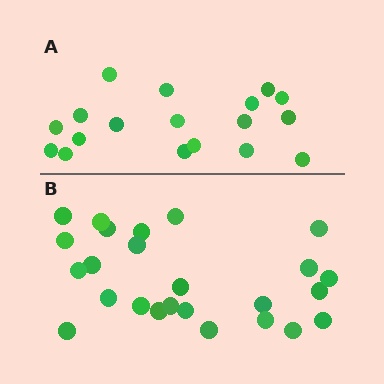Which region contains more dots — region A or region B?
Region B (the bottom region) has more dots.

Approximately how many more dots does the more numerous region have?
Region B has roughly 8 or so more dots than region A.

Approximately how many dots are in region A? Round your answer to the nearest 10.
About 20 dots. (The exact count is 18, which rounds to 20.)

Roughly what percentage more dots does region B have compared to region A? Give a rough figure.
About 40% more.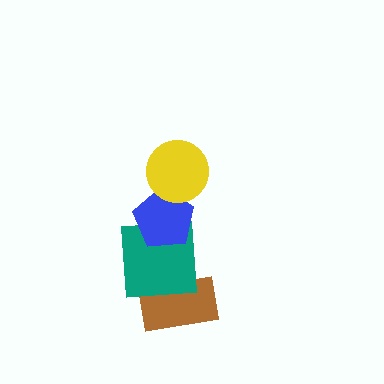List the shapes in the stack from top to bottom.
From top to bottom: the yellow circle, the blue pentagon, the teal square, the brown rectangle.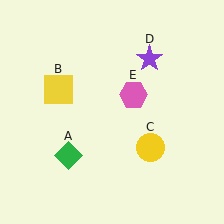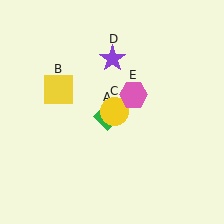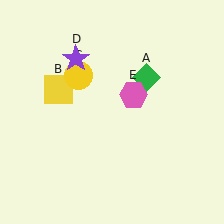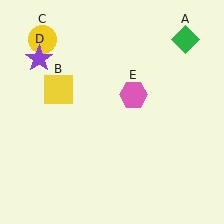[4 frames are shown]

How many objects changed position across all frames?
3 objects changed position: green diamond (object A), yellow circle (object C), purple star (object D).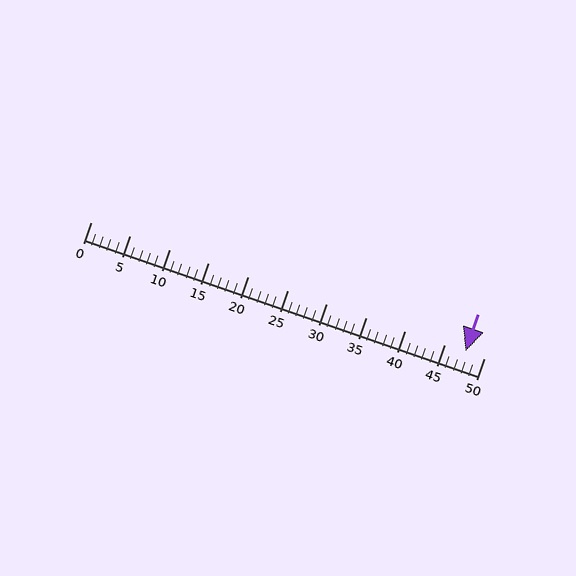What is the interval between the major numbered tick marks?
The major tick marks are spaced 5 units apart.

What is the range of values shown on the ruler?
The ruler shows values from 0 to 50.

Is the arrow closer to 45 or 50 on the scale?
The arrow is closer to 50.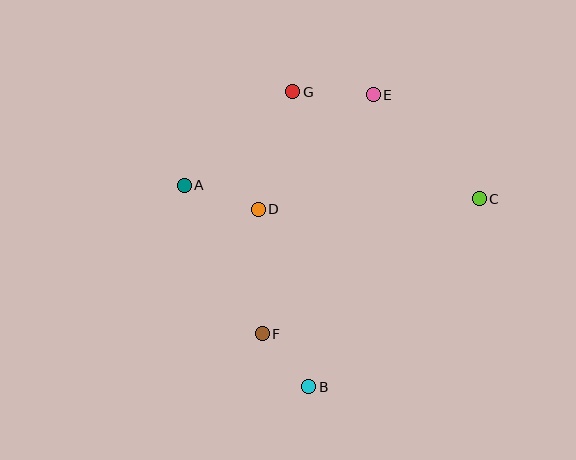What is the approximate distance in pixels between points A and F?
The distance between A and F is approximately 168 pixels.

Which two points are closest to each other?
Points B and F are closest to each other.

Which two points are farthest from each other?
Points B and E are farthest from each other.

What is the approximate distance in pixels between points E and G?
The distance between E and G is approximately 80 pixels.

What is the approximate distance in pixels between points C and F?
The distance between C and F is approximately 256 pixels.